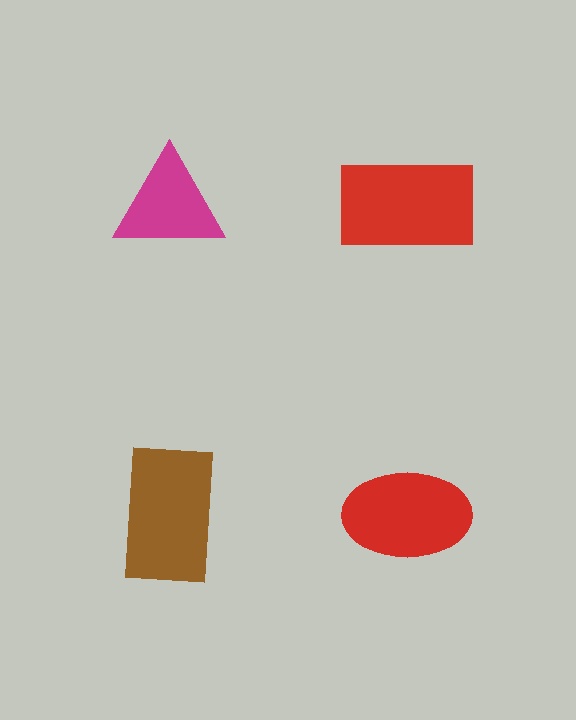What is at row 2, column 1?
A brown rectangle.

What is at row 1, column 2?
A red rectangle.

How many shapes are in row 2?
2 shapes.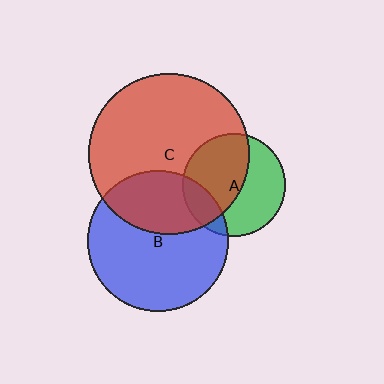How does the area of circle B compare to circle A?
Approximately 1.9 times.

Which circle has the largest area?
Circle C (red).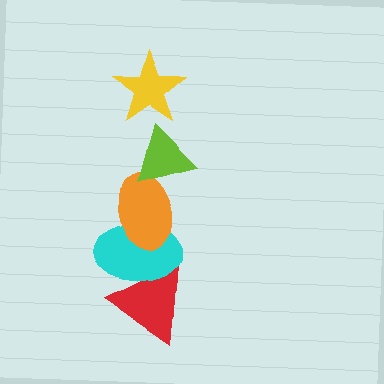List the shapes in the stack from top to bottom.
From top to bottom: the yellow star, the lime triangle, the orange ellipse, the cyan ellipse, the red triangle.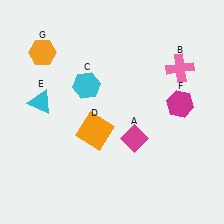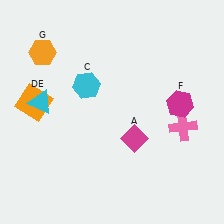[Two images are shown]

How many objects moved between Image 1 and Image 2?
2 objects moved between the two images.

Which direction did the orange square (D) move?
The orange square (D) moved left.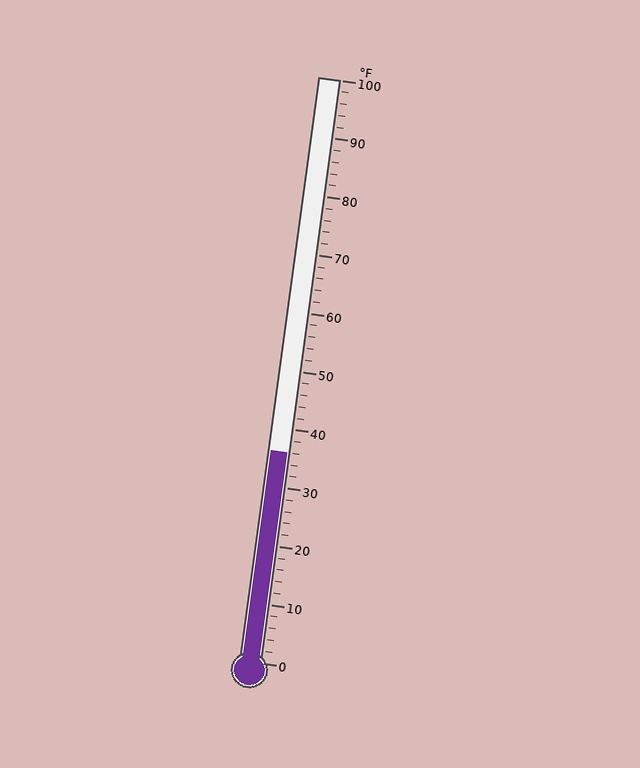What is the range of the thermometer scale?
The thermometer scale ranges from 0°F to 100°F.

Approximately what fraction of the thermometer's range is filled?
The thermometer is filled to approximately 35% of its range.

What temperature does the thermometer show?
The thermometer shows approximately 36°F.